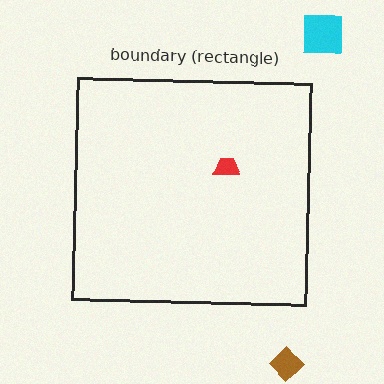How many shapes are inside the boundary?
1 inside, 2 outside.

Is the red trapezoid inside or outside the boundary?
Inside.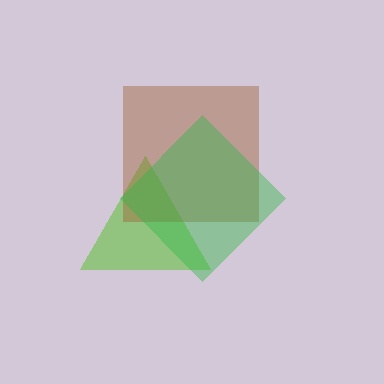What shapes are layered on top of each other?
The layered shapes are: a lime triangle, a brown square, a green diamond.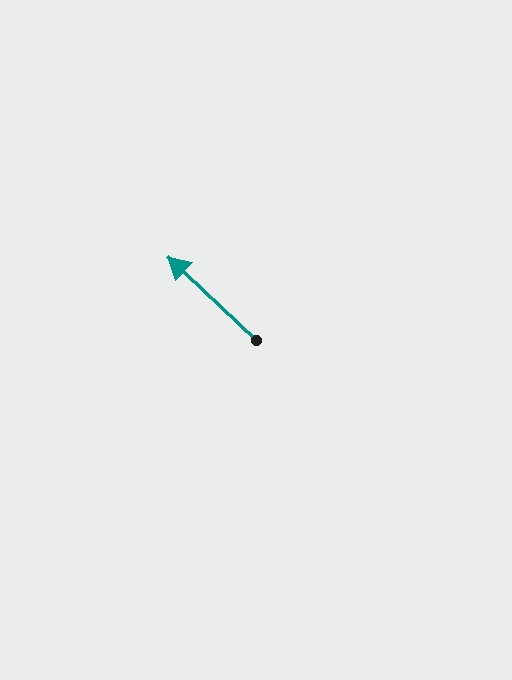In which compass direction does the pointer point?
Northwest.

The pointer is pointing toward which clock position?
Roughly 10 o'clock.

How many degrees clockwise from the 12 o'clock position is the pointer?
Approximately 314 degrees.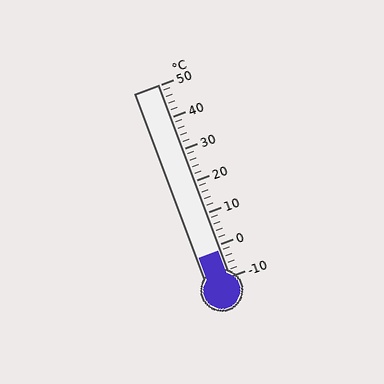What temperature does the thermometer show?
The thermometer shows approximately -2°C.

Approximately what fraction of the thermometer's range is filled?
The thermometer is filled to approximately 15% of its range.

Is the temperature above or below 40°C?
The temperature is below 40°C.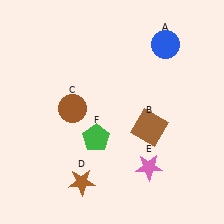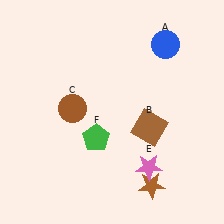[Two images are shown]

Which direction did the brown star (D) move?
The brown star (D) moved right.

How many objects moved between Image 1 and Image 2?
1 object moved between the two images.